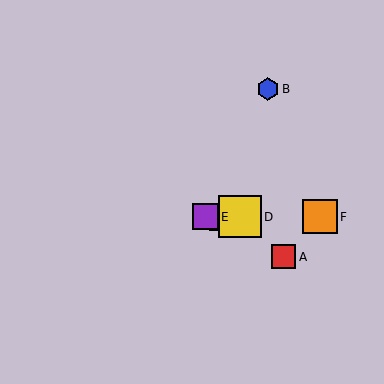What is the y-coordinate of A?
Object A is at y≈257.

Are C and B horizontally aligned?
No, C is at y≈217 and B is at y≈89.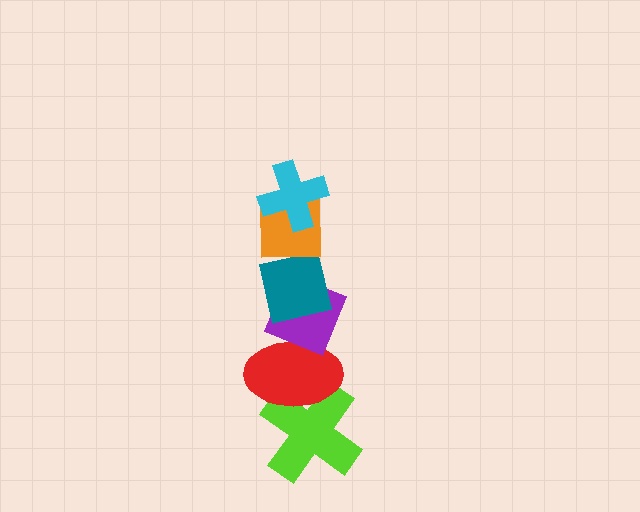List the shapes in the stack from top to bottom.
From top to bottom: the cyan cross, the orange square, the teal square, the purple diamond, the red ellipse, the lime cross.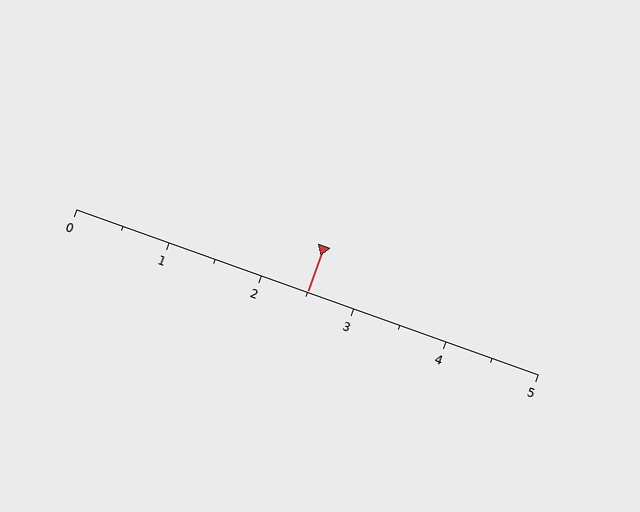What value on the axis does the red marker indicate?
The marker indicates approximately 2.5.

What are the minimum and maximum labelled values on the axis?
The axis runs from 0 to 5.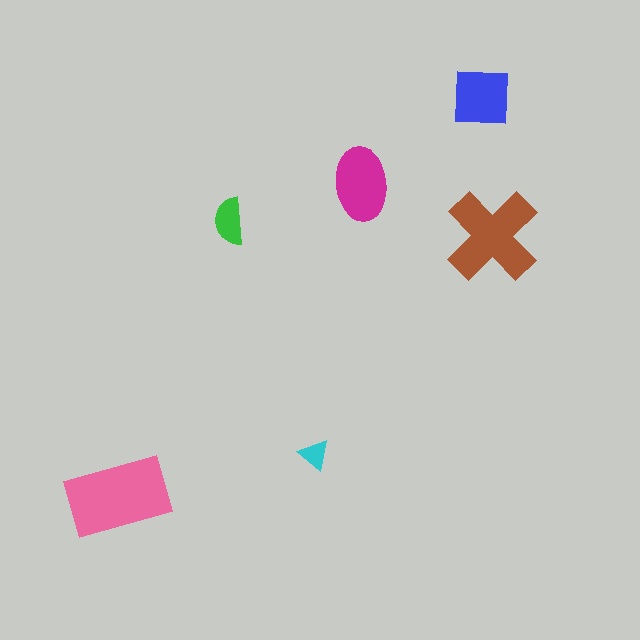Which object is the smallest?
The cyan triangle.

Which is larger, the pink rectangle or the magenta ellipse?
The pink rectangle.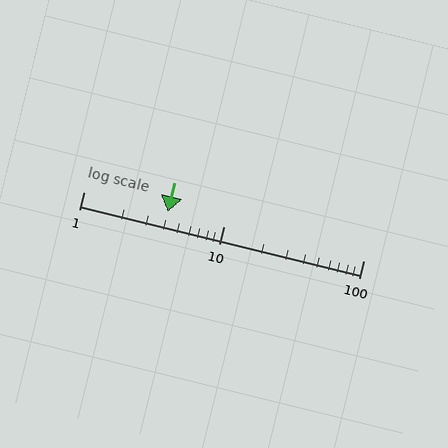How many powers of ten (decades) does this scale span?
The scale spans 2 decades, from 1 to 100.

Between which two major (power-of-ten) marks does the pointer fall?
The pointer is between 1 and 10.